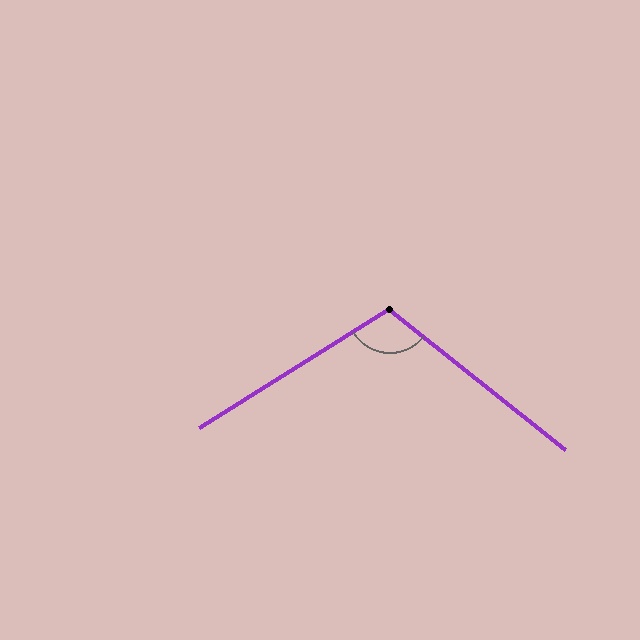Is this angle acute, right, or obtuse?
It is obtuse.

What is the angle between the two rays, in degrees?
Approximately 109 degrees.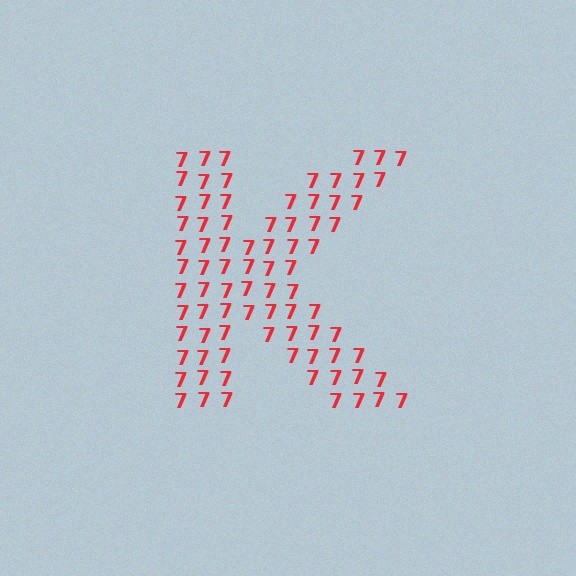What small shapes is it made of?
It is made of small digit 7's.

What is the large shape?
The large shape is the letter K.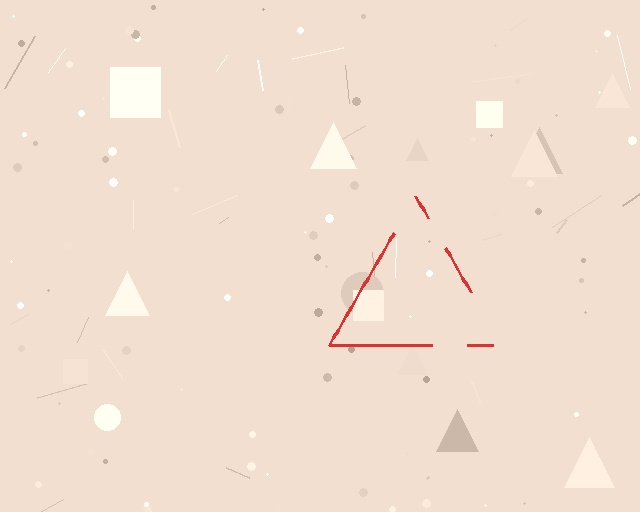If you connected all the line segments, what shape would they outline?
They would outline a triangle.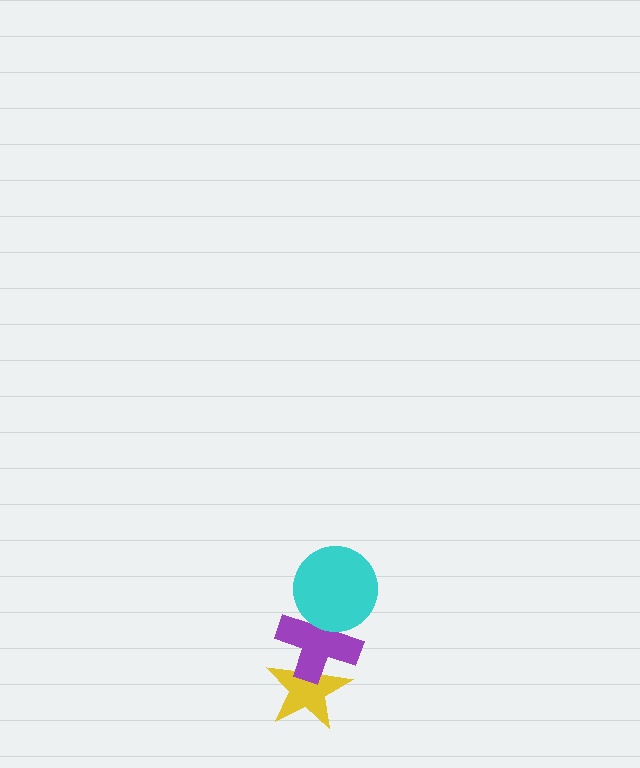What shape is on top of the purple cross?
The cyan circle is on top of the purple cross.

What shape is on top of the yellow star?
The purple cross is on top of the yellow star.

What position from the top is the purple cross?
The purple cross is 2nd from the top.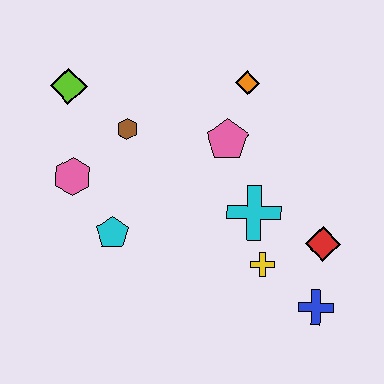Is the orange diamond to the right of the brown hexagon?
Yes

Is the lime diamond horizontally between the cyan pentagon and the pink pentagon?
No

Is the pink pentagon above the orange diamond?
No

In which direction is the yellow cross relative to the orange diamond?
The yellow cross is below the orange diamond.